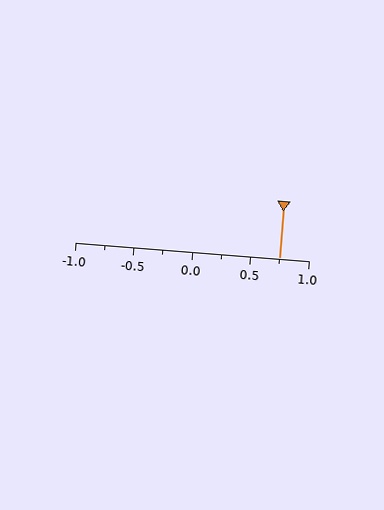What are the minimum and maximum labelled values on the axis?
The axis runs from -1.0 to 1.0.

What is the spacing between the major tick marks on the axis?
The major ticks are spaced 0.5 apart.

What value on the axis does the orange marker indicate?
The marker indicates approximately 0.75.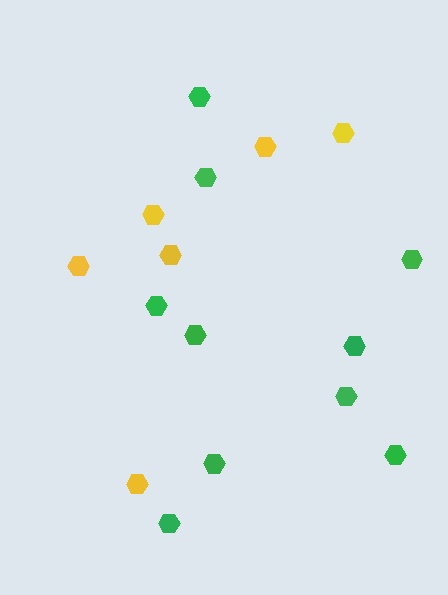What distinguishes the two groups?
There are 2 groups: one group of green hexagons (10) and one group of yellow hexagons (6).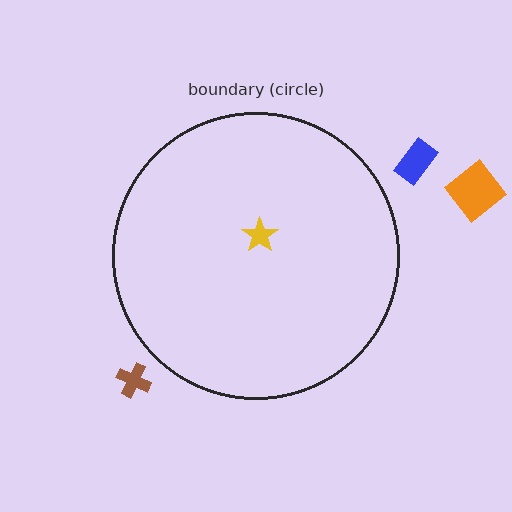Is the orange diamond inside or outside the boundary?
Outside.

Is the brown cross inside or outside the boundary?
Outside.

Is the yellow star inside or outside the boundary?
Inside.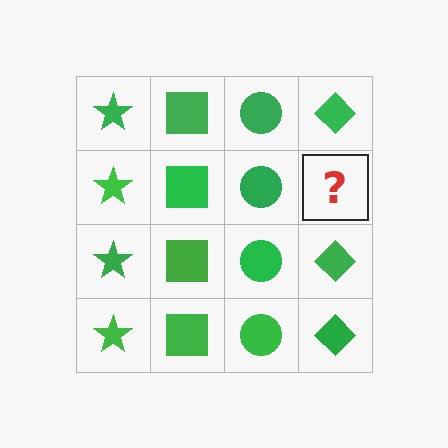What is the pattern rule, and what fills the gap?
The rule is that each column has a consistent shape. The gap should be filled with a green diamond.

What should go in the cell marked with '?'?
The missing cell should contain a green diamond.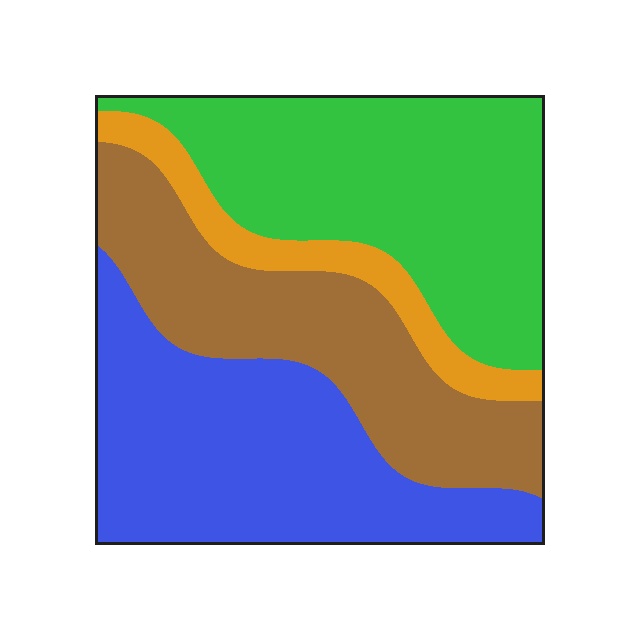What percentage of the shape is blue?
Blue takes up about one third (1/3) of the shape.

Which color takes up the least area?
Orange, at roughly 10%.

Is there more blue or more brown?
Blue.